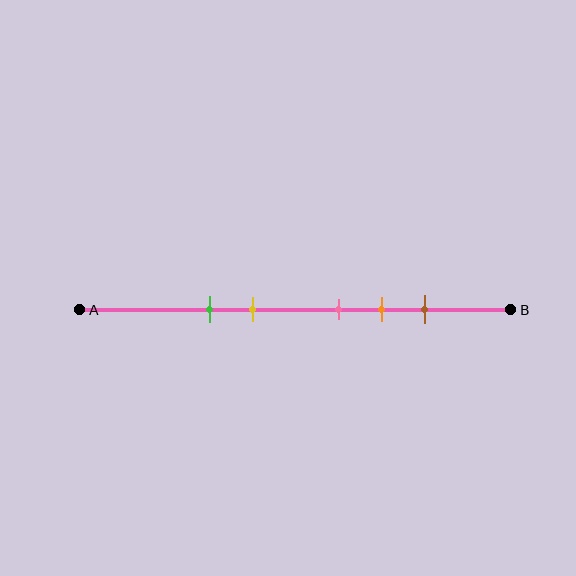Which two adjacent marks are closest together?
The pink and orange marks are the closest adjacent pair.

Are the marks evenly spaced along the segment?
No, the marks are not evenly spaced.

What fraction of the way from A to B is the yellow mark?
The yellow mark is approximately 40% (0.4) of the way from A to B.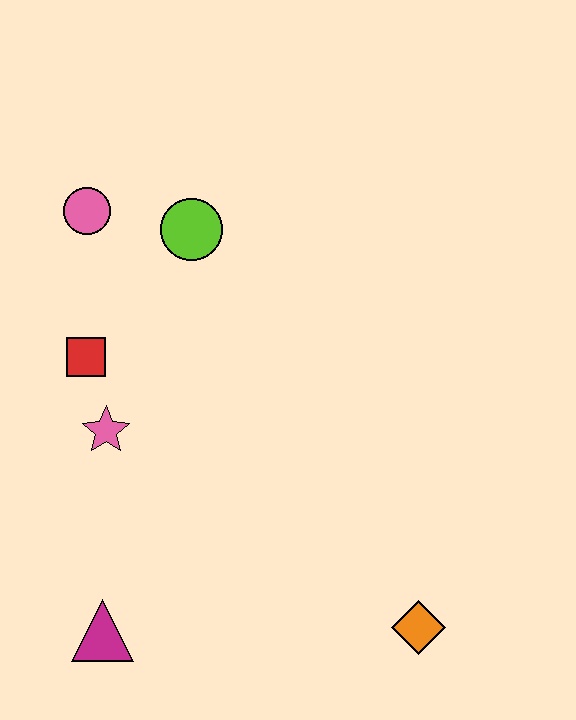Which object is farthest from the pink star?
The orange diamond is farthest from the pink star.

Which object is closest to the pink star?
The red square is closest to the pink star.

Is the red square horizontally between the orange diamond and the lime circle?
No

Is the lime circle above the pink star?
Yes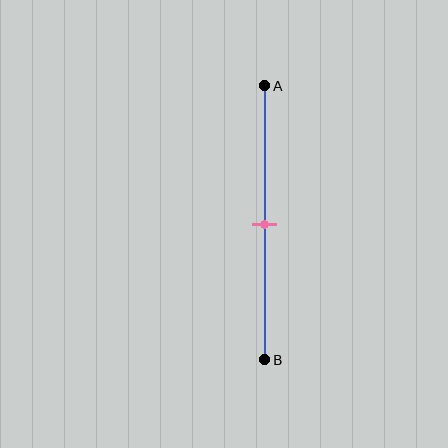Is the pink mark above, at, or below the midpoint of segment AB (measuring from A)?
The pink mark is approximately at the midpoint of segment AB.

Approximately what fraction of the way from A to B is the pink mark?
The pink mark is approximately 50% of the way from A to B.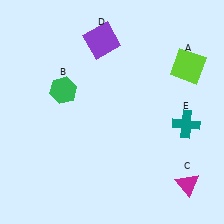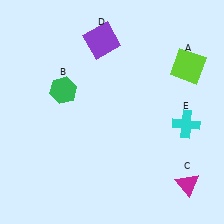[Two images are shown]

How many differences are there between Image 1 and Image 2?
There is 1 difference between the two images.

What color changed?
The cross (E) changed from teal in Image 1 to cyan in Image 2.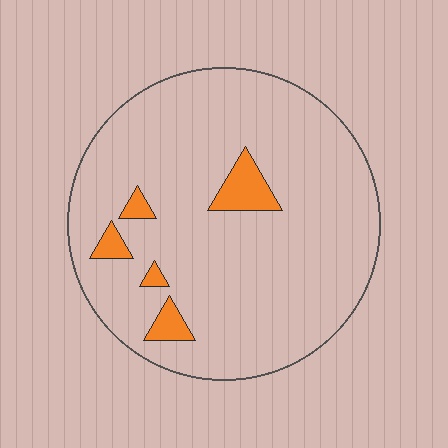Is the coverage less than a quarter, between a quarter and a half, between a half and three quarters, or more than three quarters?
Less than a quarter.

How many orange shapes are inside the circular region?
5.